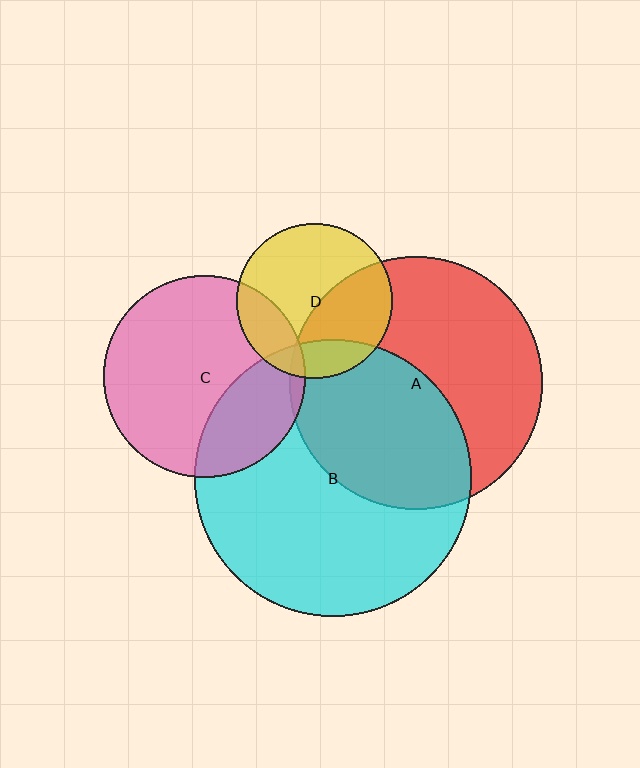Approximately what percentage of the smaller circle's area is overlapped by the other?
Approximately 5%.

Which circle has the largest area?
Circle B (cyan).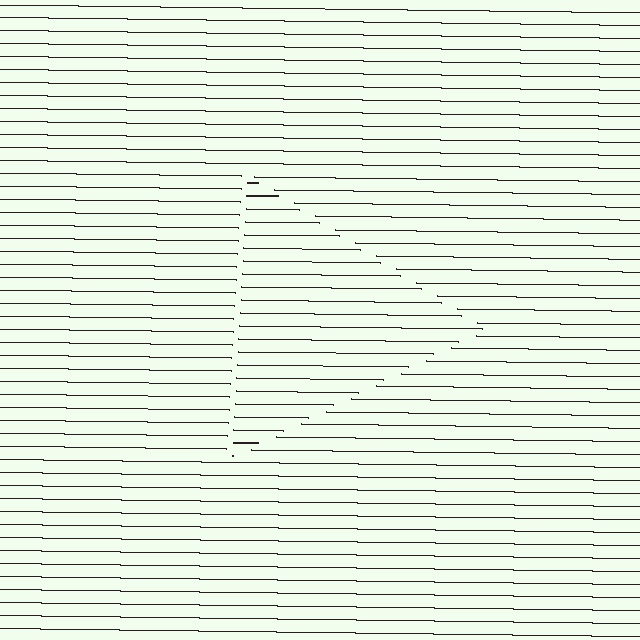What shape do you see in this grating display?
An illusory triangle. The interior of the shape contains the same grating, shifted by half a period — the contour is defined by the phase discontinuity where line-ends from the inner and outer gratings abut.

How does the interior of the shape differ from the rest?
The interior of the shape contains the same grating, shifted by half a period — the contour is defined by the phase discontinuity where line-ends from the inner and outer gratings abut.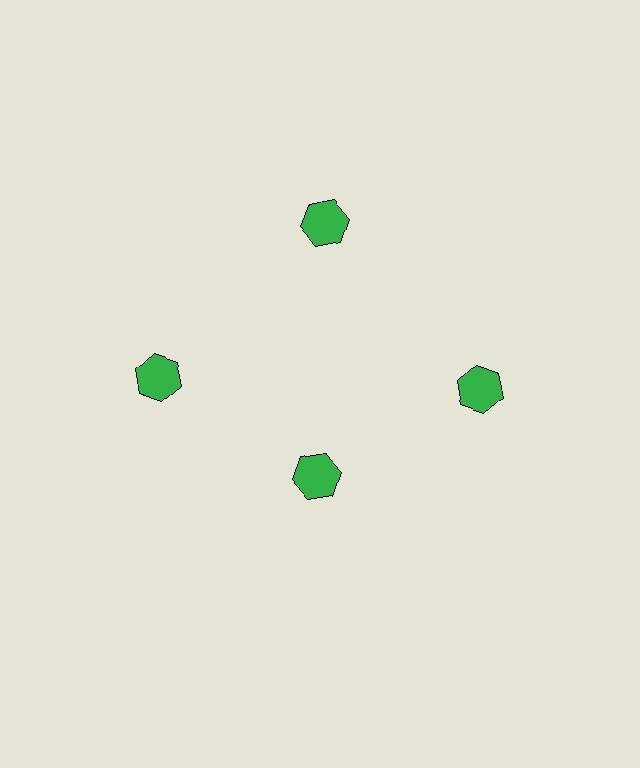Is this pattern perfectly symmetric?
No. The 4 green hexagons are arranged in a ring, but one element near the 6 o'clock position is pulled inward toward the center, breaking the 4-fold rotational symmetry.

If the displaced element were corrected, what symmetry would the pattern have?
It would have 4-fold rotational symmetry — the pattern would map onto itself every 90 degrees.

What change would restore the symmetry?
The symmetry would be restored by moving it outward, back onto the ring so that all 4 hexagons sit at equal angles and equal distance from the center.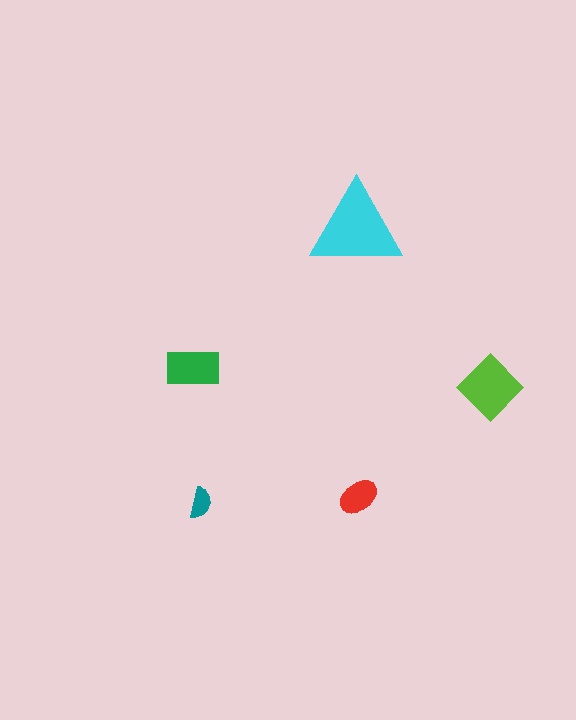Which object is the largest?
The cyan triangle.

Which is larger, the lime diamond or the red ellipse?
The lime diamond.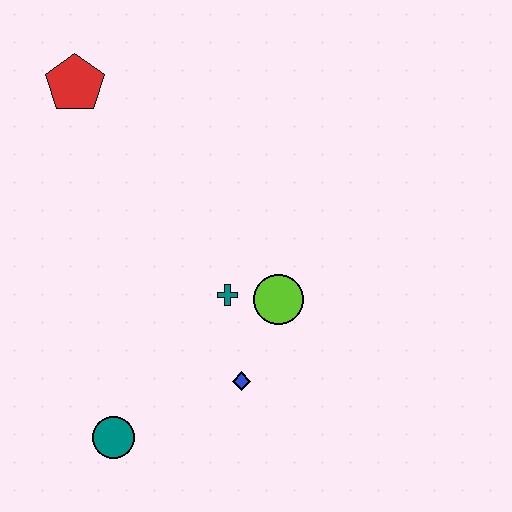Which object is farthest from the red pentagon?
The teal circle is farthest from the red pentagon.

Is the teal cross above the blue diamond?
Yes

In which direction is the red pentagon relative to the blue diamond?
The red pentagon is above the blue diamond.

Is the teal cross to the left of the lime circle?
Yes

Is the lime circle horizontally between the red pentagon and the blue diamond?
No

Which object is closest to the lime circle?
The teal cross is closest to the lime circle.